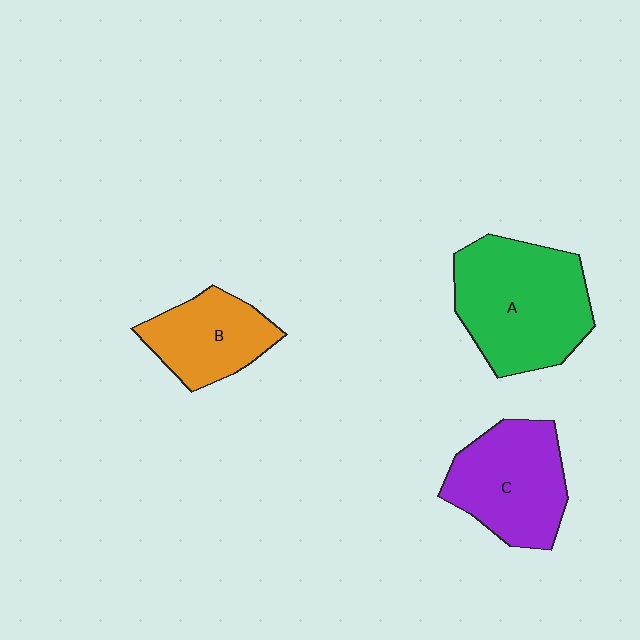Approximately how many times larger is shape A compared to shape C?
Approximately 1.3 times.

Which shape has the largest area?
Shape A (green).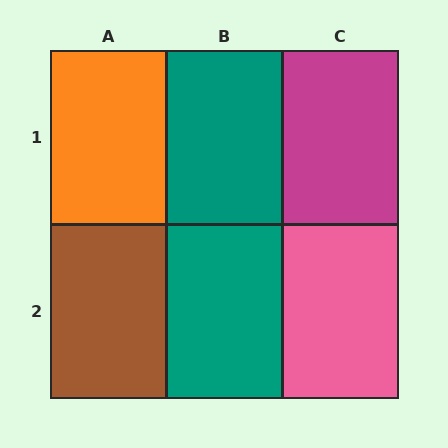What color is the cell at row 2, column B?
Teal.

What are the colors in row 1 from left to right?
Orange, teal, magenta.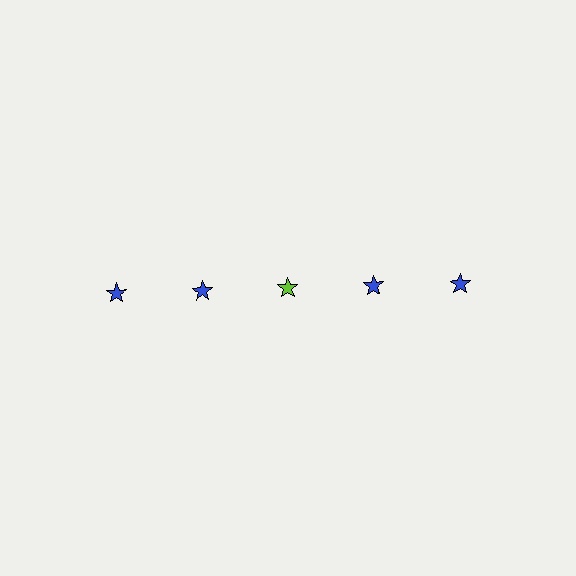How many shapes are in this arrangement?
There are 5 shapes arranged in a grid pattern.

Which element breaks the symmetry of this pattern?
The lime star in the top row, center column breaks the symmetry. All other shapes are blue stars.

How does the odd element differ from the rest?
It has a different color: lime instead of blue.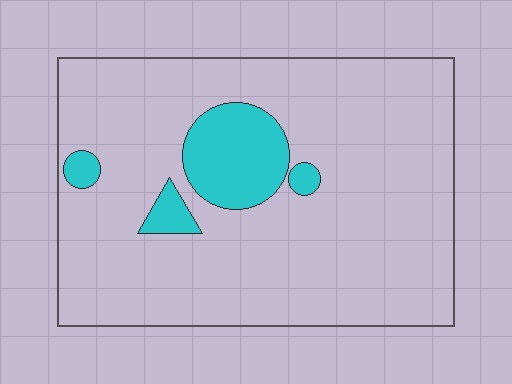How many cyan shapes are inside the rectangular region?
4.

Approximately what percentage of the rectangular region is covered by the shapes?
Approximately 10%.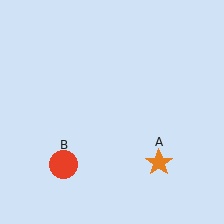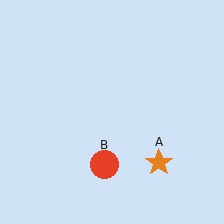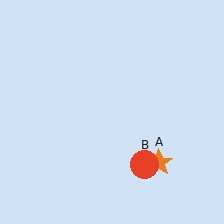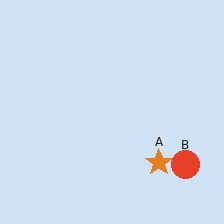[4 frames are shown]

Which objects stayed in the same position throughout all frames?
Orange star (object A) remained stationary.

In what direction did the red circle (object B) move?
The red circle (object B) moved right.